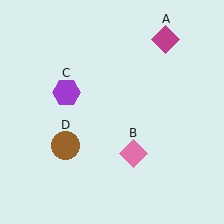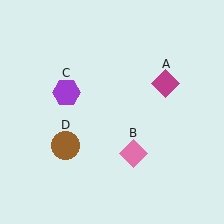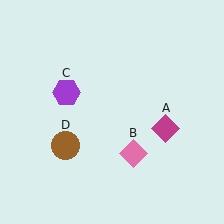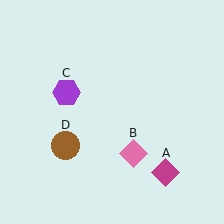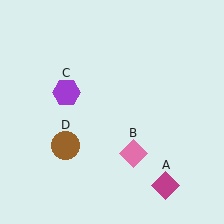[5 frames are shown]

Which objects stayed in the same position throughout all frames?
Pink diamond (object B) and purple hexagon (object C) and brown circle (object D) remained stationary.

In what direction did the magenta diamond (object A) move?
The magenta diamond (object A) moved down.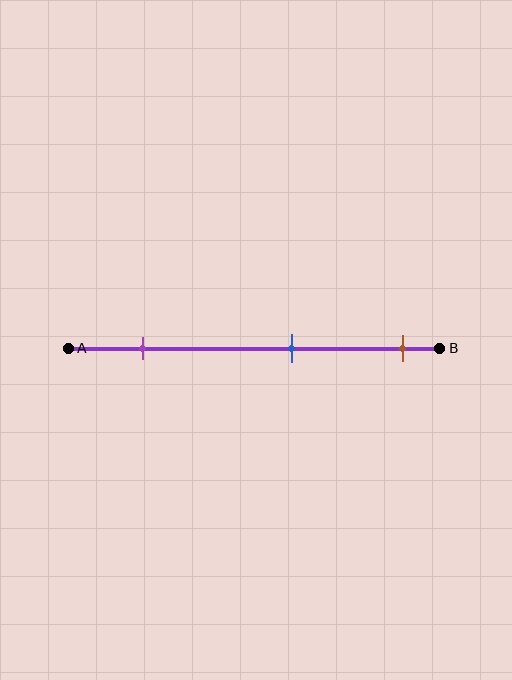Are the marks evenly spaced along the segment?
Yes, the marks are approximately evenly spaced.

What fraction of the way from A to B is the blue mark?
The blue mark is approximately 60% (0.6) of the way from A to B.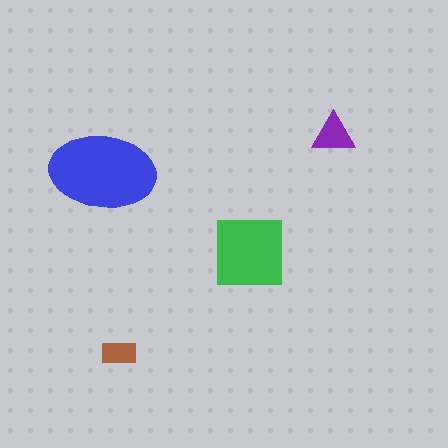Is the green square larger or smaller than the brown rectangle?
Larger.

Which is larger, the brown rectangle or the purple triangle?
The purple triangle.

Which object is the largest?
The blue ellipse.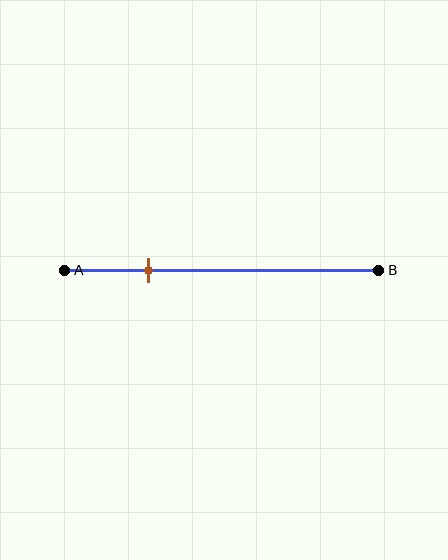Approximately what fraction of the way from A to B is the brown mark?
The brown mark is approximately 25% of the way from A to B.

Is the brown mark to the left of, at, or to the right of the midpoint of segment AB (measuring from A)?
The brown mark is to the left of the midpoint of segment AB.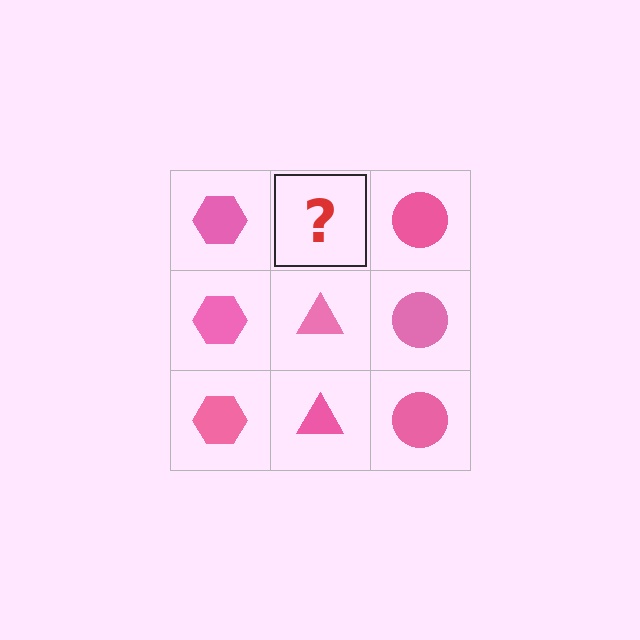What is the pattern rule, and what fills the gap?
The rule is that each column has a consistent shape. The gap should be filled with a pink triangle.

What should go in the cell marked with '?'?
The missing cell should contain a pink triangle.